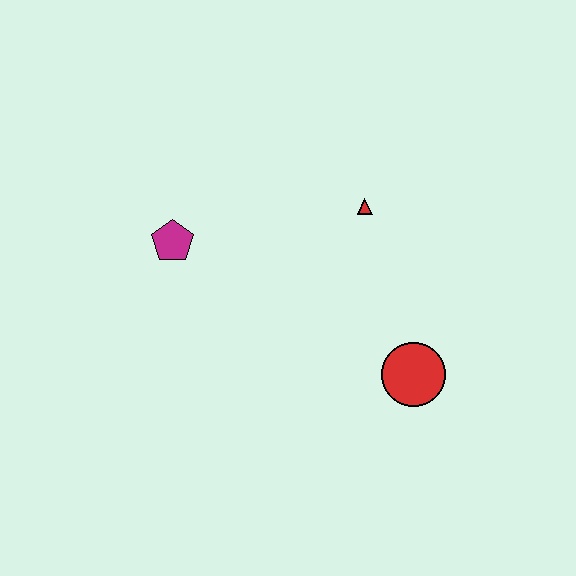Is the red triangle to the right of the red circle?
No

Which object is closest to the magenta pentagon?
The red triangle is closest to the magenta pentagon.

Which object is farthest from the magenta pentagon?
The red circle is farthest from the magenta pentagon.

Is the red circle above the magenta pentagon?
No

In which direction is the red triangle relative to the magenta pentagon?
The red triangle is to the right of the magenta pentagon.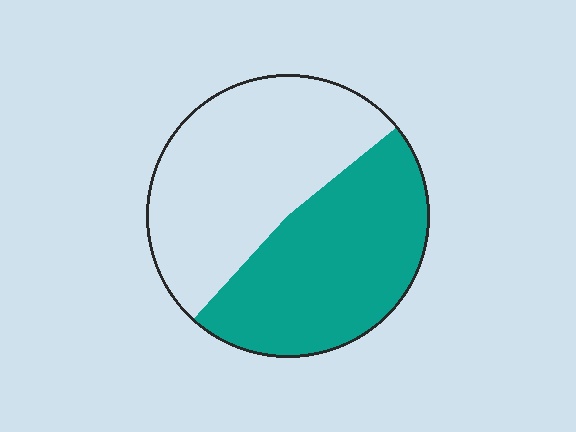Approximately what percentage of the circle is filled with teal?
Approximately 50%.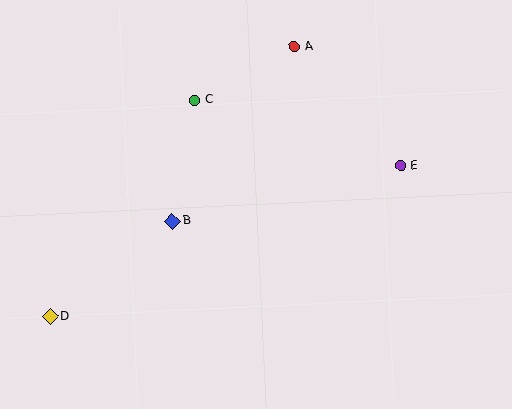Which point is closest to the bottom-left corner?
Point D is closest to the bottom-left corner.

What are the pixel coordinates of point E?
Point E is at (401, 166).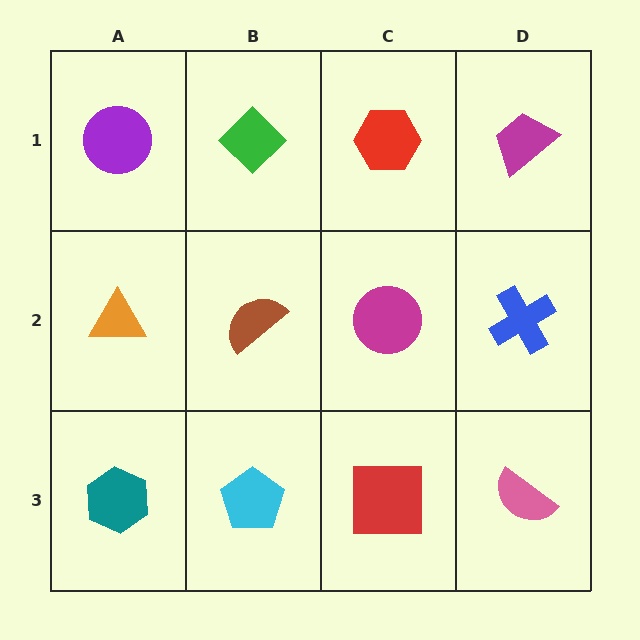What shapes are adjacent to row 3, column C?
A magenta circle (row 2, column C), a cyan pentagon (row 3, column B), a pink semicircle (row 3, column D).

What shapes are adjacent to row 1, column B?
A brown semicircle (row 2, column B), a purple circle (row 1, column A), a red hexagon (row 1, column C).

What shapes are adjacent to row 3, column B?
A brown semicircle (row 2, column B), a teal hexagon (row 3, column A), a red square (row 3, column C).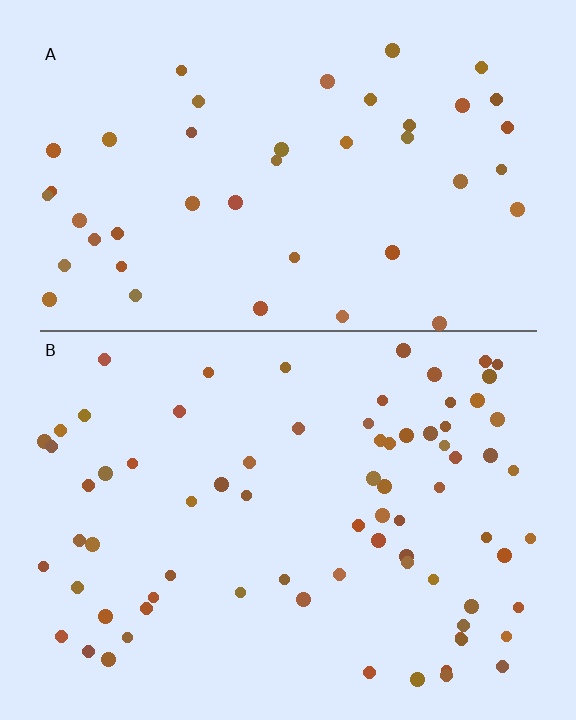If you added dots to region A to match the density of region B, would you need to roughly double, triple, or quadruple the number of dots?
Approximately double.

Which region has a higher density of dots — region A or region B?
B (the bottom).